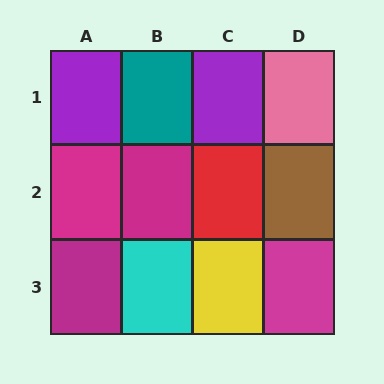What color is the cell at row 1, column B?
Teal.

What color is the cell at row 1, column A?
Purple.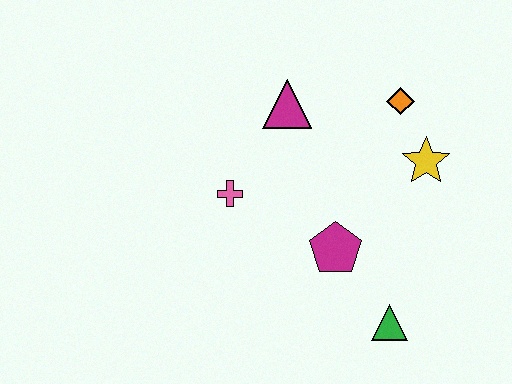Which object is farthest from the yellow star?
The pink cross is farthest from the yellow star.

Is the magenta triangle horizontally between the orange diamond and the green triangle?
No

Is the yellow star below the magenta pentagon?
No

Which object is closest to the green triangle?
The magenta pentagon is closest to the green triangle.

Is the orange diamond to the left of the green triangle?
No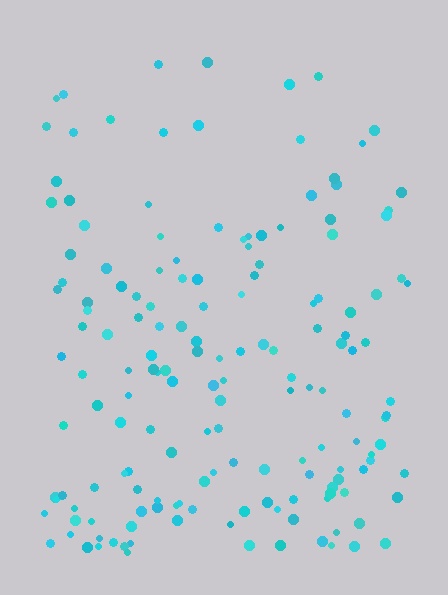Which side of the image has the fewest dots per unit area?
The top.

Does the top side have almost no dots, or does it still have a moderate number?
Still a moderate number, just noticeably fewer than the bottom.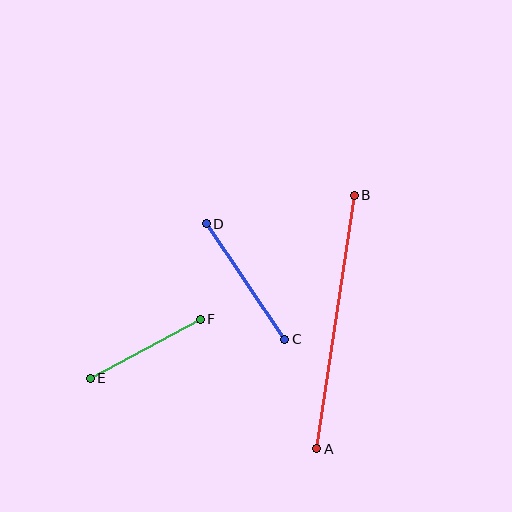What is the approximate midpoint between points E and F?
The midpoint is at approximately (145, 349) pixels.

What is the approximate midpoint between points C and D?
The midpoint is at approximately (245, 282) pixels.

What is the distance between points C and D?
The distance is approximately 140 pixels.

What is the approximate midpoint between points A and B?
The midpoint is at approximately (335, 322) pixels.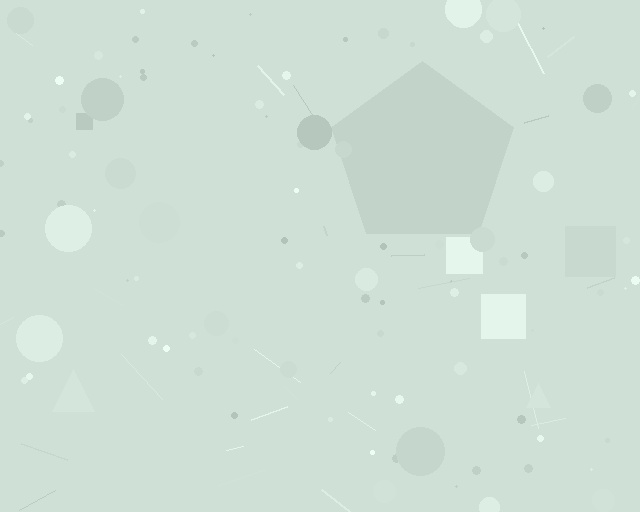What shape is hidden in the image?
A pentagon is hidden in the image.